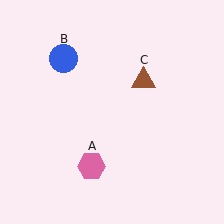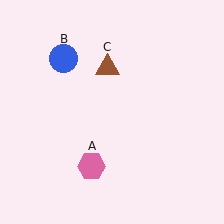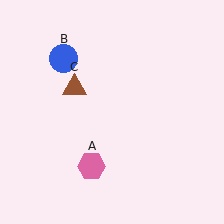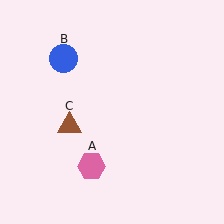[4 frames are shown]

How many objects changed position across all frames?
1 object changed position: brown triangle (object C).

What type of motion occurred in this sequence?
The brown triangle (object C) rotated counterclockwise around the center of the scene.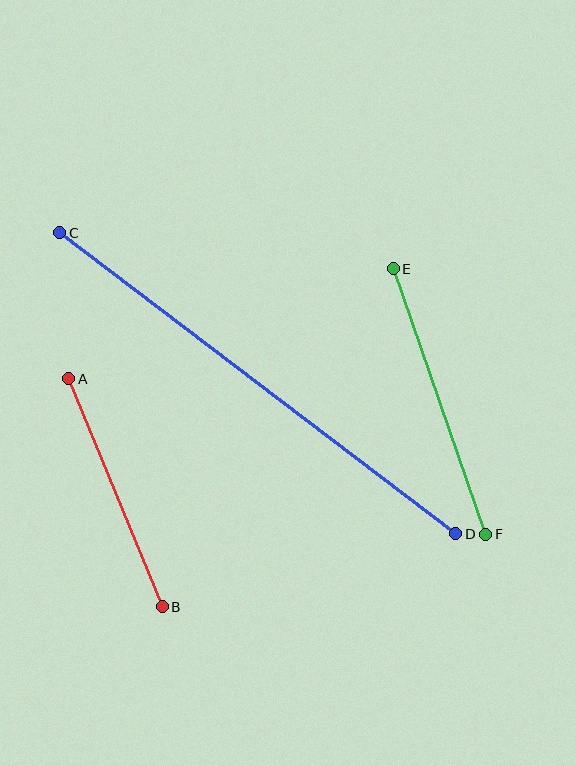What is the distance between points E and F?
The distance is approximately 281 pixels.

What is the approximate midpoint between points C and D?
The midpoint is at approximately (258, 383) pixels.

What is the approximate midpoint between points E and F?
The midpoint is at approximately (439, 402) pixels.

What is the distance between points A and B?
The distance is approximately 246 pixels.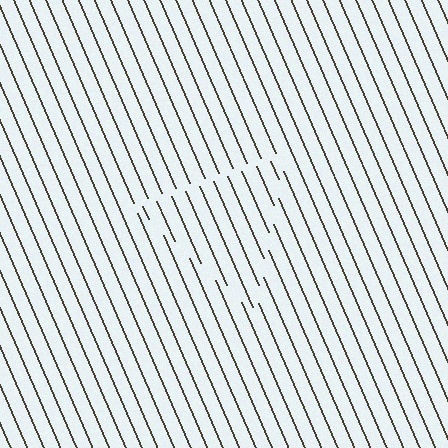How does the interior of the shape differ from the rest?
The interior of the shape contains the same grating, shifted by half a period — the contour is defined by the phase discontinuity where line-ends from the inner and outer gratings abut.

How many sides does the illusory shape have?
3 sides — the line-ends trace a triangle.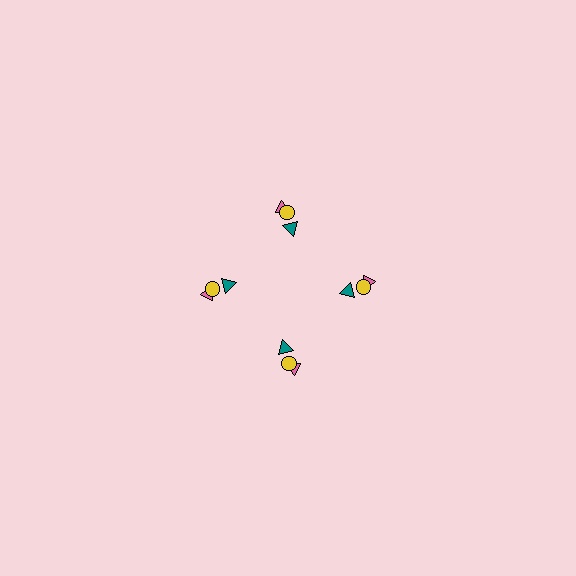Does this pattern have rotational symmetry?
Yes, this pattern has 4-fold rotational symmetry. It looks the same after rotating 90 degrees around the center.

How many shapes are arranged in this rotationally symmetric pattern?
There are 12 shapes, arranged in 4 groups of 3.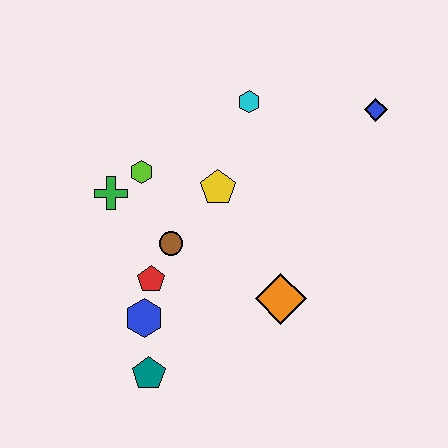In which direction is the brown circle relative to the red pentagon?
The brown circle is above the red pentagon.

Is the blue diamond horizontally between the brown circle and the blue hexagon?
No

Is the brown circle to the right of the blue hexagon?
Yes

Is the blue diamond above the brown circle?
Yes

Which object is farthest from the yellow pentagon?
The teal pentagon is farthest from the yellow pentagon.